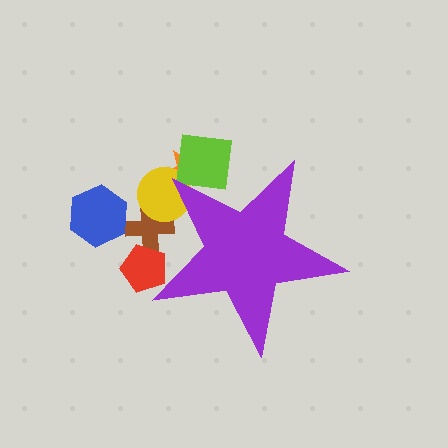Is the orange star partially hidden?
Yes, the orange star is partially hidden behind the purple star.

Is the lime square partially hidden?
Yes, the lime square is partially hidden behind the purple star.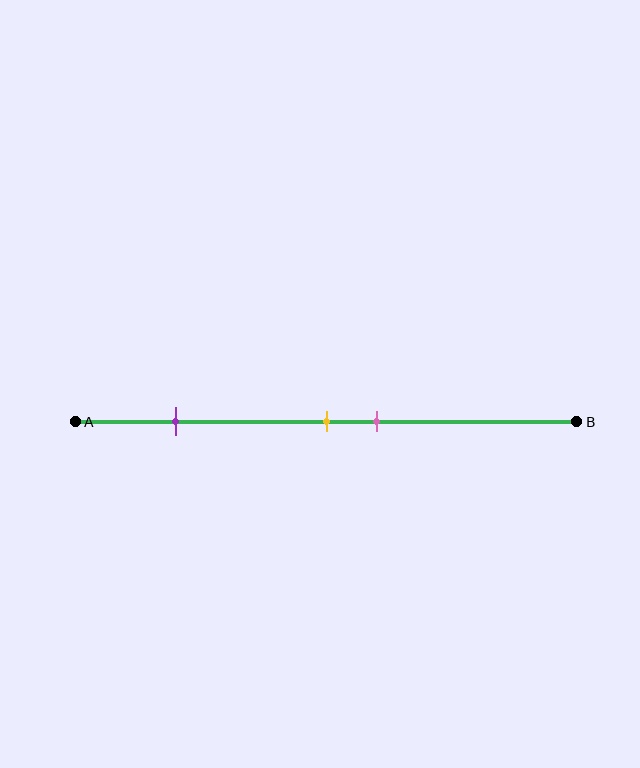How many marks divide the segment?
There are 3 marks dividing the segment.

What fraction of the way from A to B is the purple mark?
The purple mark is approximately 20% (0.2) of the way from A to B.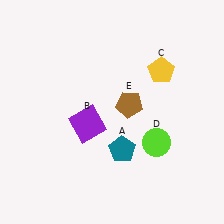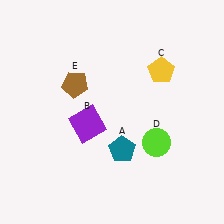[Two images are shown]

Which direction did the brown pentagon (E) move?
The brown pentagon (E) moved left.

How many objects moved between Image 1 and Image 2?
1 object moved between the two images.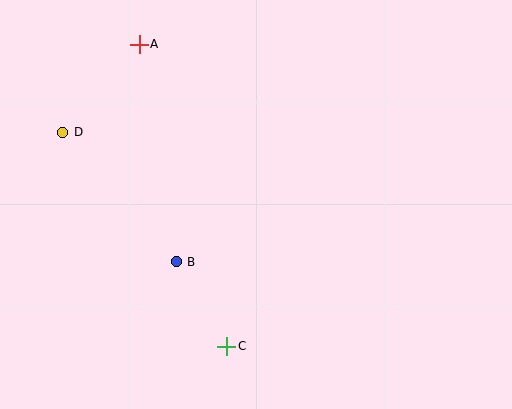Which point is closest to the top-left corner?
Point A is closest to the top-left corner.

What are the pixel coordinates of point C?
Point C is at (227, 346).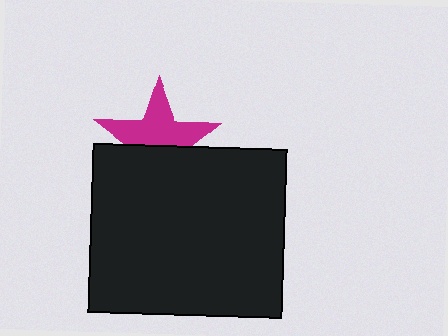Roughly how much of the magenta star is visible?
About half of it is visible (roughly 58%).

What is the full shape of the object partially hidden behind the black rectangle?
The partially hidden object is a magenta star.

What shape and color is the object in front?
The object in front is a black rectangle.